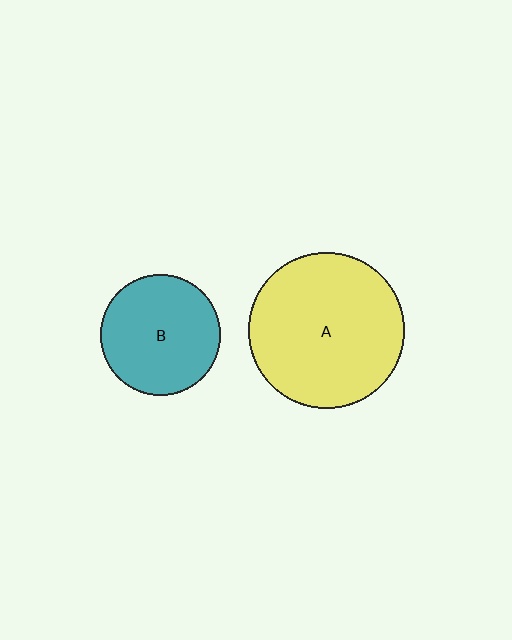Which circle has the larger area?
Circle A (yellow).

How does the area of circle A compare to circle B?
Approximately 1.7 times.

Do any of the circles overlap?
No, none of the circles overlap.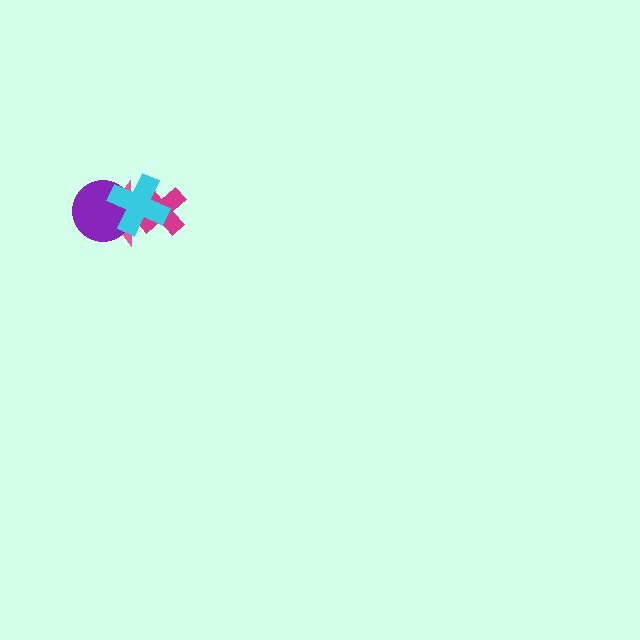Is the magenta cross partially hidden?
Yes, it is partially covered by another shape.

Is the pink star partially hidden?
Yes, it is partially covered by another shape.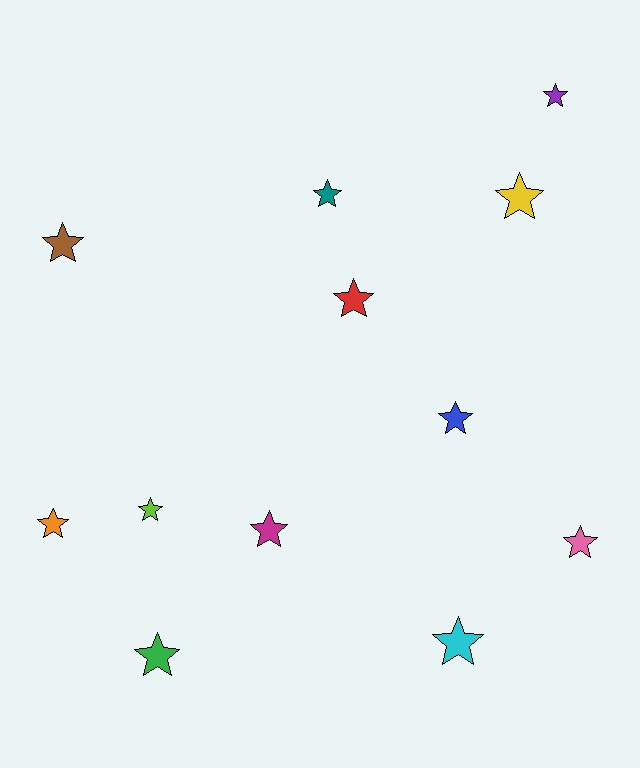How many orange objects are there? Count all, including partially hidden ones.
There is 1 orange object.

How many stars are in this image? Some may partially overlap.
There are 12 stars.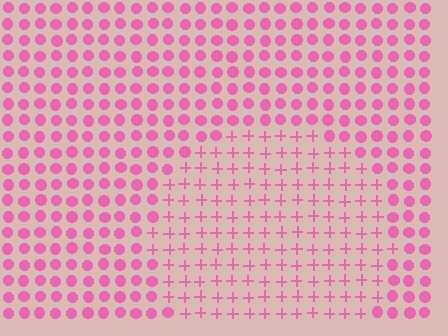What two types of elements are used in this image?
The image uses plus signs inside the circle region and circles outside it.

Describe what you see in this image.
The image is filled with small pink elements arranged in a uniform grid. A circle-shaped region contains plus signs, while the surrounding area contains circles. The boundary is defined purely by the change in element shape.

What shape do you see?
I see a circle.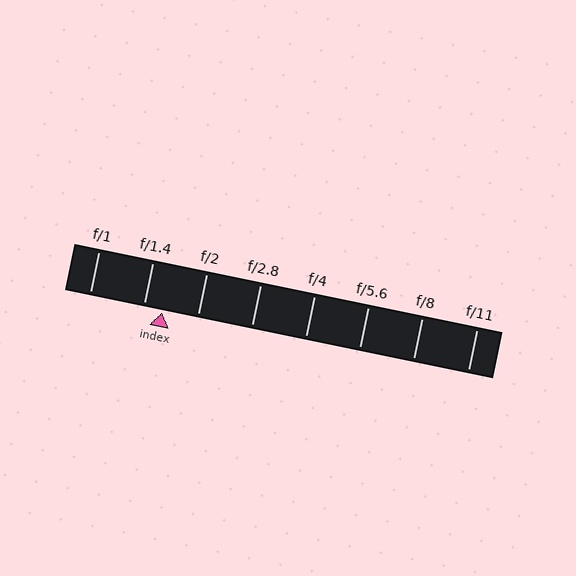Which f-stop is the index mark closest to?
The index mark is closest to f/1.4.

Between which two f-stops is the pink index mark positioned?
The index mark is between f/1.4 and f/2.